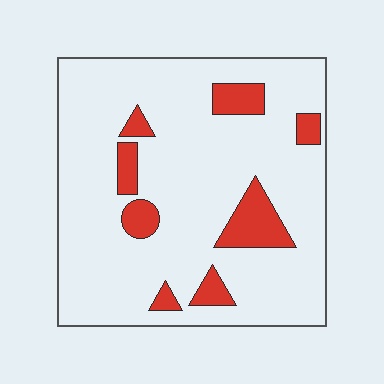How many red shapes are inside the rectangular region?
8.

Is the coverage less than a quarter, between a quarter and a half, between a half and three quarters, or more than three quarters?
Less than a quarter.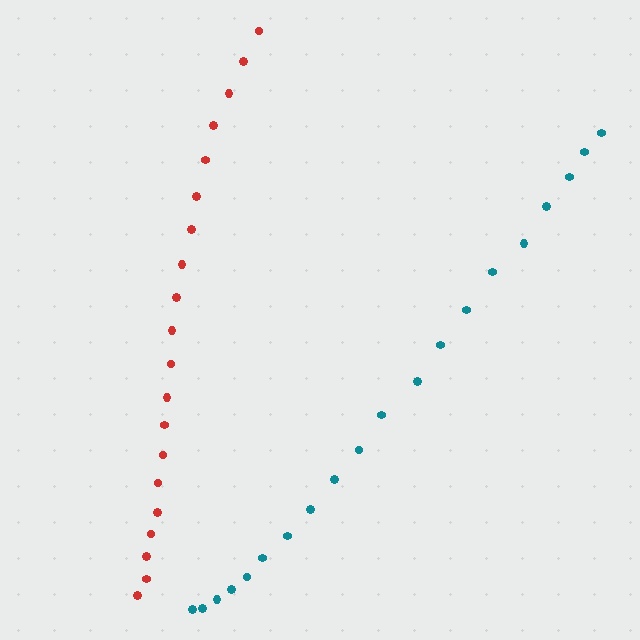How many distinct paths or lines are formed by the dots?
There are 2 distinct paths.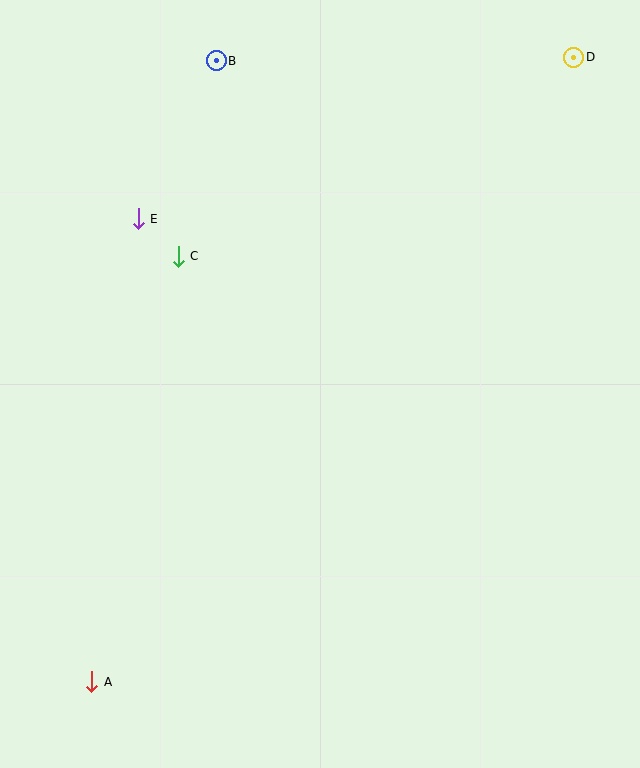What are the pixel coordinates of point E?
Point E is at (138, 219).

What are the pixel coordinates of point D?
Point D is at (574, 57).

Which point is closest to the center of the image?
Point C at (178, 256) is closest to the center.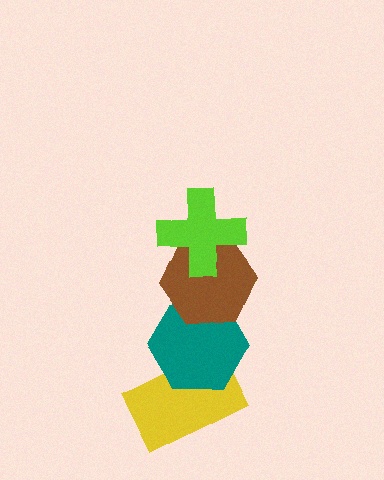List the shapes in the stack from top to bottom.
From top to bottom: the lime cross, the brown hexagon, the teal hexagon, the yellow rectangle.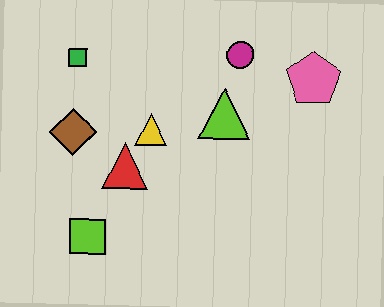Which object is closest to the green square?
The brown diamond is closest to the green square.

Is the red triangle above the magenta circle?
No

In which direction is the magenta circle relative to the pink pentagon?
The magenta circle is to the left of the pink pentagon.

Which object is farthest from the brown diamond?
The pink pentagon is farthest from the brown diamond.